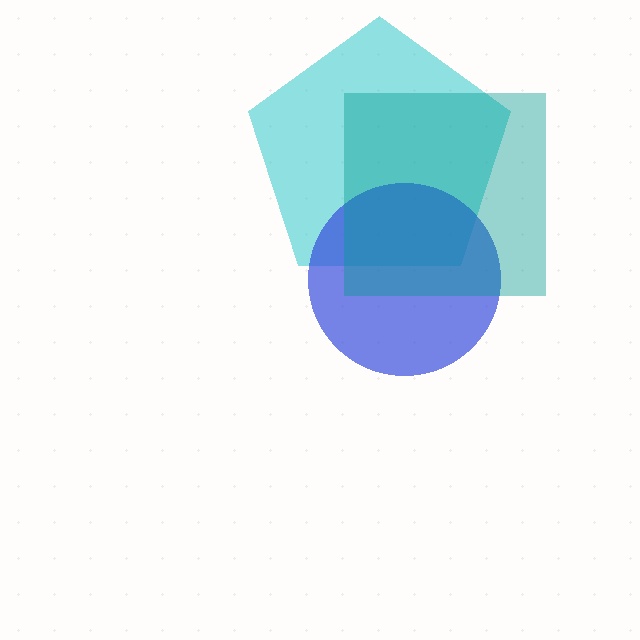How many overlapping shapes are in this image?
There are 3 overlapping shapes in the image.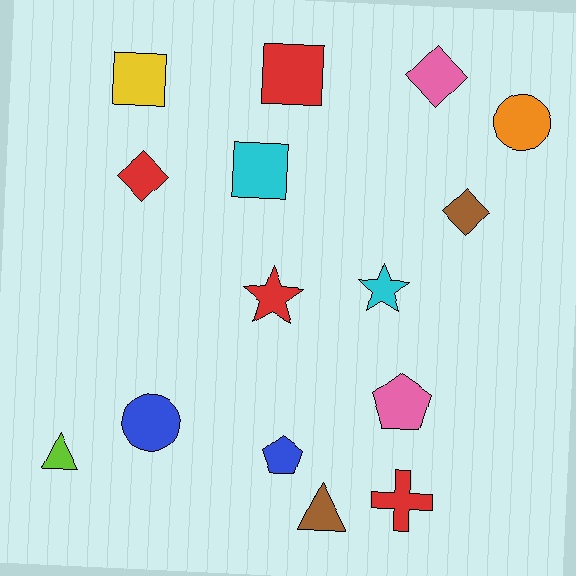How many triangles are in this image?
There are 2 triangles.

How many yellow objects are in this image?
There is 1 yellow object.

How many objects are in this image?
There are 15 objects.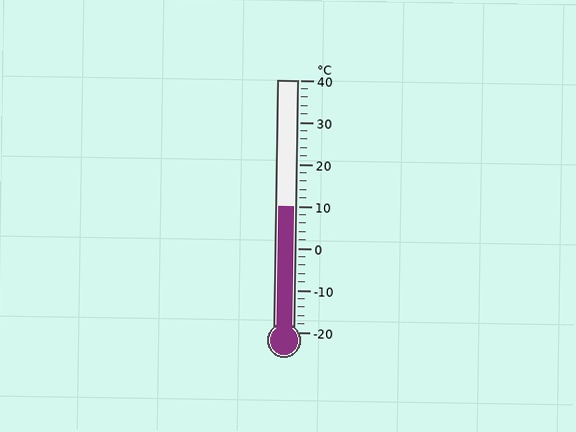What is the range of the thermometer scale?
The thermometer scale ranges from -20°C to 40°C.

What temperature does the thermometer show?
The thermometer shows approximately 10°C.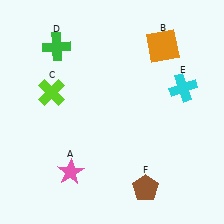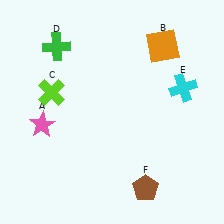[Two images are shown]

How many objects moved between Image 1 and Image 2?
1 object moved between the two images.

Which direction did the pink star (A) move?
The pink star (A) moved up.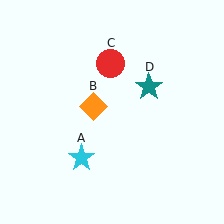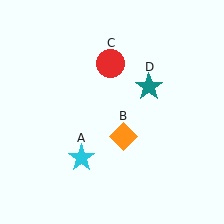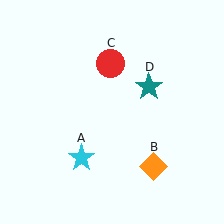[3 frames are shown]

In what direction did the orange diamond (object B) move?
The orange diamond (object B) moved down and to the right.